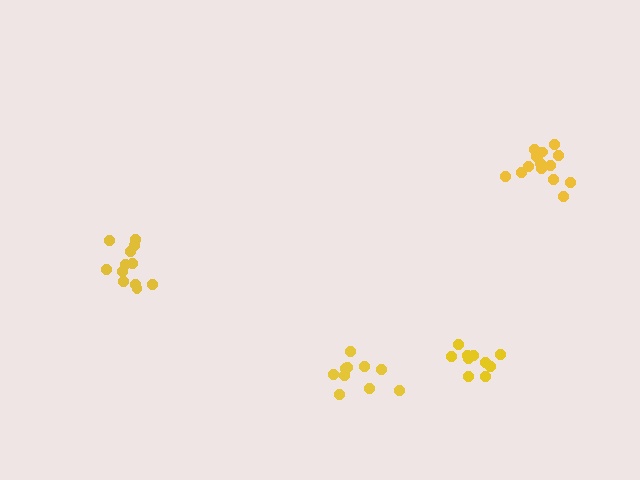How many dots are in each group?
Group 1: 15 dots, Group 2: 12 dots, Group 3: 10 dots, Group 4: 10 dots (47 total).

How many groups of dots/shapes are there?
There are 4 groups.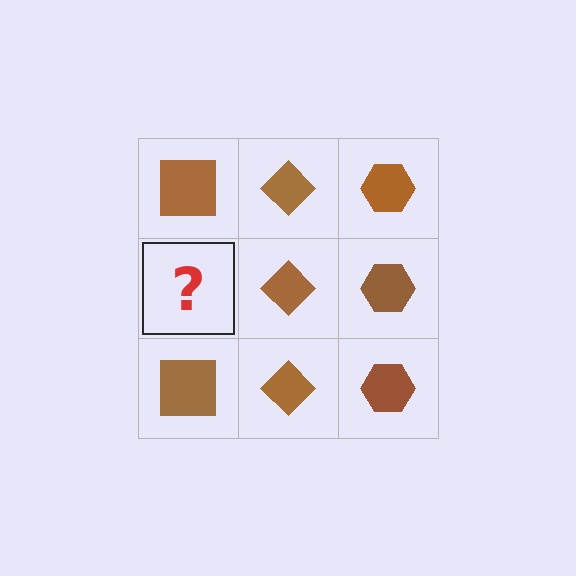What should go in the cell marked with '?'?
The missing cell should contain a brown square.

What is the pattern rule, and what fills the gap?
The rule is that each column has a consistent shape. The gap should be filled with a brown square.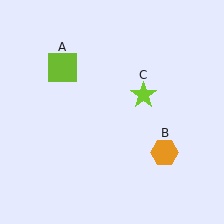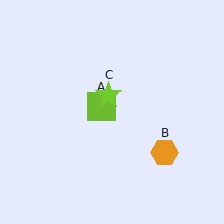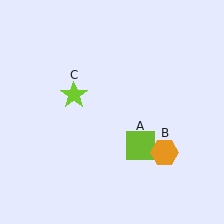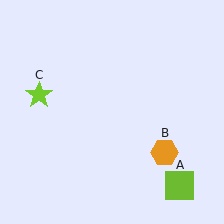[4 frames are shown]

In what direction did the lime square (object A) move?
The lime square (object A) moved down and to the right.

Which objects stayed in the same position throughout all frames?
Orange hexagon (object B) remained stationary.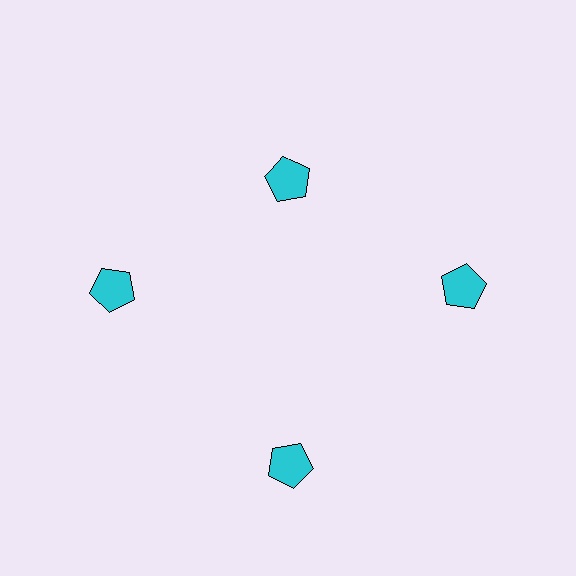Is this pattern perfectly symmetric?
No. The 4 cyan pentagons are arranged in a ring, but one element near the 12 o'clock position is pulled inward toward the center, breaking the 4-fold rotational symmetry.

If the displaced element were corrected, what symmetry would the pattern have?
It would have 4-fold rotational symmetry — the pattern would map onto itself every 90 degrees.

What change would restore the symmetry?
The symmetry would be restored by moving it outward, back onto the ring so that all 4 pentagons sit at equal angles and equal distance from the center.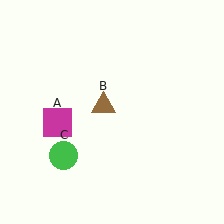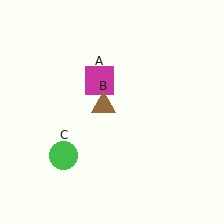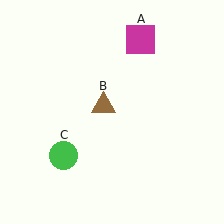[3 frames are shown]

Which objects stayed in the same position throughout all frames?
Brown triangle (object B) and green circle (object C) remained stationary.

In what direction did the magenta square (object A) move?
The magenta square (object A) moved up and to the right.